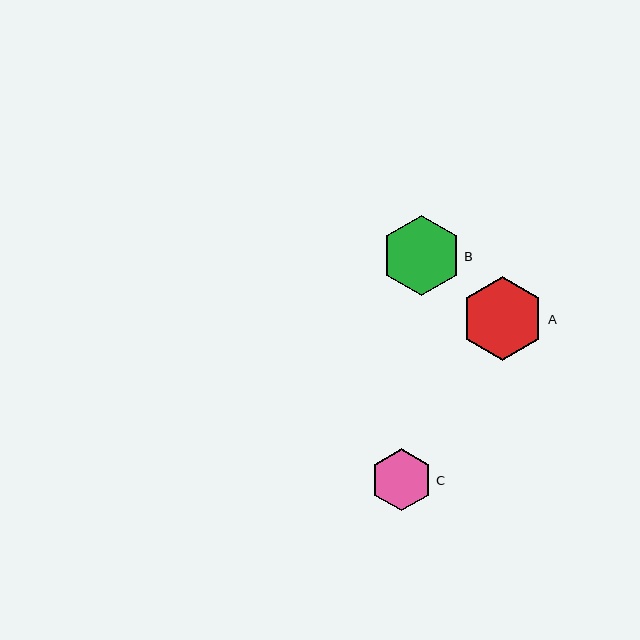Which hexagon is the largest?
Hexagon A is the largest with a size of approximately 84 pixels.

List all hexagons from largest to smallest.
From largest to smallest: A, B, C.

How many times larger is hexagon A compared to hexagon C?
Hexagon A is approximately 1.3 times the size of hexagon C.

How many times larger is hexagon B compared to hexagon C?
Hexagon B is approximately 1.3 times the size of hexagon C.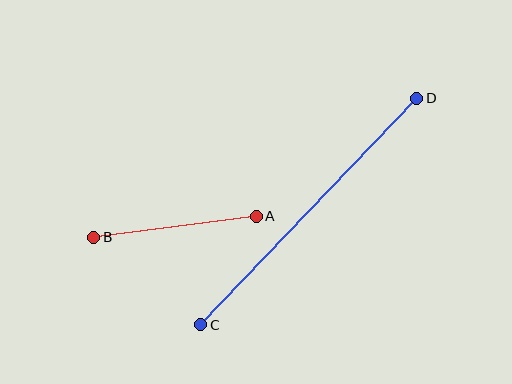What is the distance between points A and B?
The distance is approximately 164 pixels.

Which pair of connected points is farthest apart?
Points C and D are farthest apart.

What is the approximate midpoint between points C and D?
The midpoint is at approximately (309, 211) pixels.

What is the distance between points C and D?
The distance is approximately 313 pixels.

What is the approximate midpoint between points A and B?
The midpoint is at approximately (175, 227) pixels.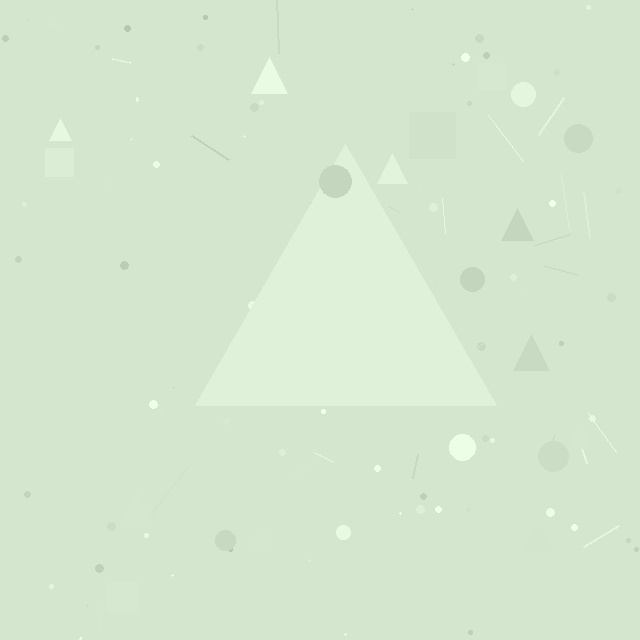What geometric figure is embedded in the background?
A triangle is embedded in the background.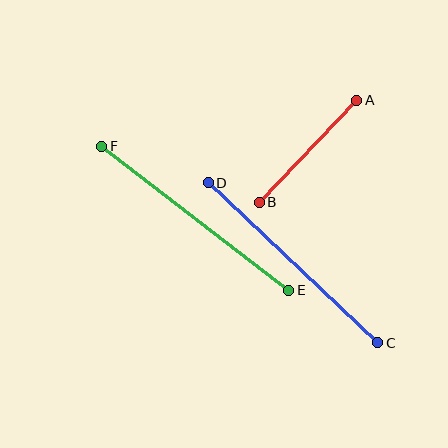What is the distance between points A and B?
The distance is approximately 141 pixels.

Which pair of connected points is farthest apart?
Points E and F are farthest apart.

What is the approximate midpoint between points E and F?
The midpoint is at approximately (195, 218) pixels.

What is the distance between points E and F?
The distance is approximately 236 pixels.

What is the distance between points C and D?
The distance is approximately 233 pixels.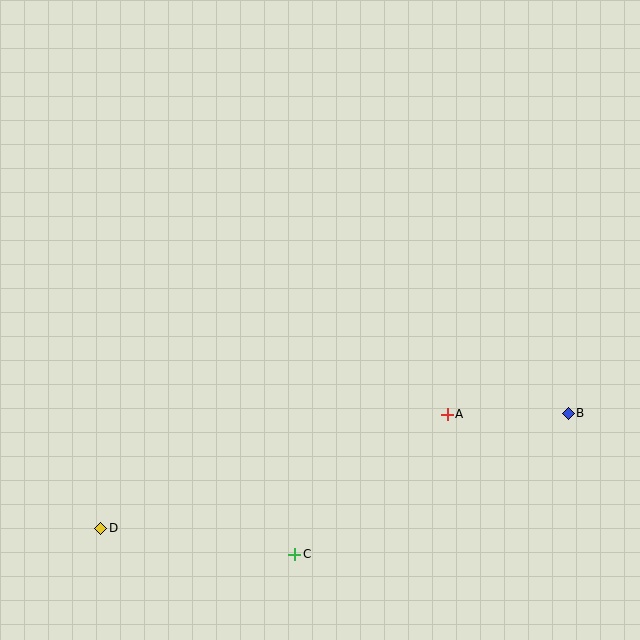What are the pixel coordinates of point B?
Point B is at (568, 413).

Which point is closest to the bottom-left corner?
Point D is closest to the bottom-left corner.